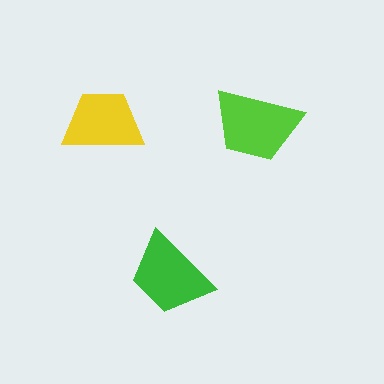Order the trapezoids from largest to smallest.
the lime one, the green one, the yellow one.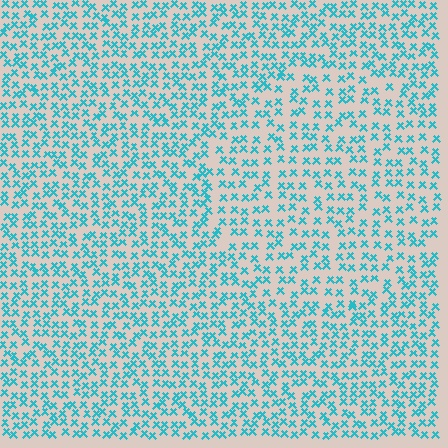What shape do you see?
I see a circle.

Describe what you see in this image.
The image contains small cyan elements arranged at two different densities. A circle-shaped region is visible where the elements are less densely packed than the surrounding area.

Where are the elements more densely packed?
The elements are more densely packed outside the circle boundary.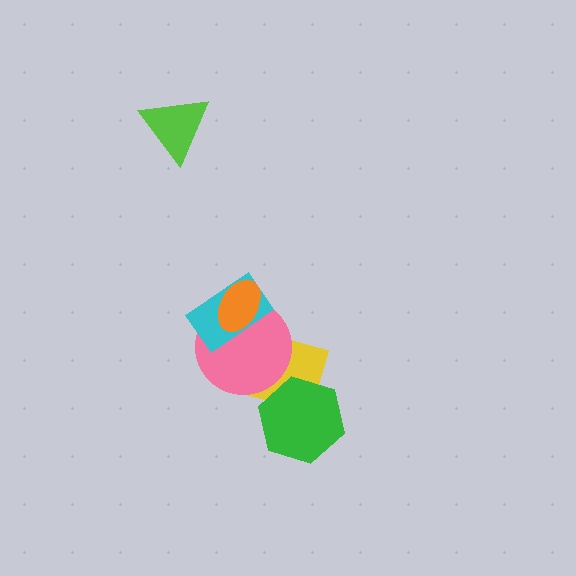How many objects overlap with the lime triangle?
0 objects overlap with the lime triangle.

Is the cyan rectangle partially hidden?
Yes, it is partially covered by another shape.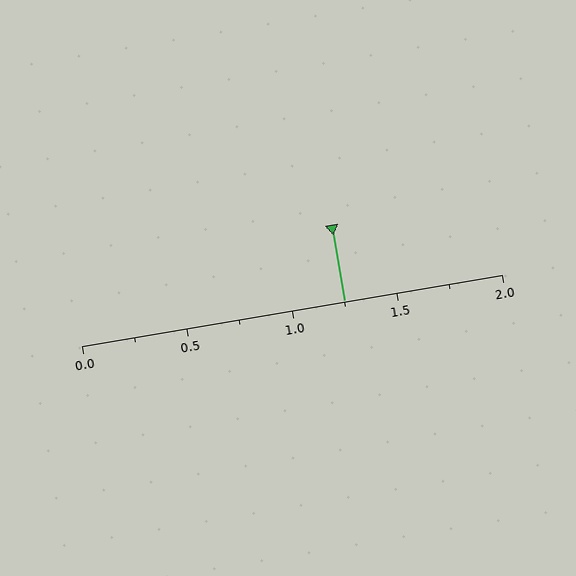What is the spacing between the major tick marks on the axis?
The major ticks are spaced 0.5 apart.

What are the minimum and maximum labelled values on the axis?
The axis runs from 0.0 to 2.0.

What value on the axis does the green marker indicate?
The marker indicates approximately 1.25.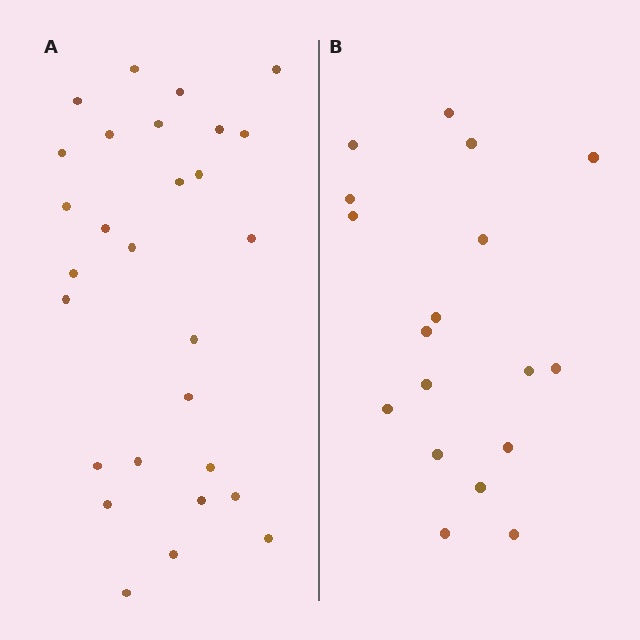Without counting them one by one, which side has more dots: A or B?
Region A (the left region) has more dots.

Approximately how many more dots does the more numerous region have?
Region A has roughly 10 or so more dots than region B.